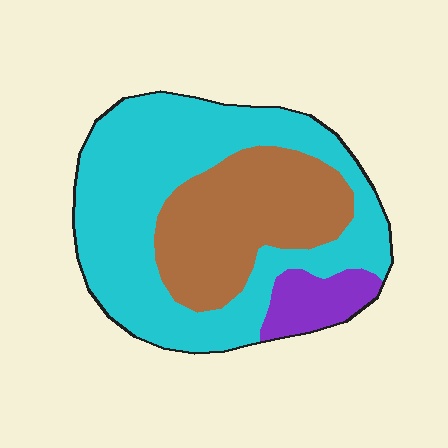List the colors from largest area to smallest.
From largest to smallest: cyan, brown, purple.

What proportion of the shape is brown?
Brown covers 32% of the shape.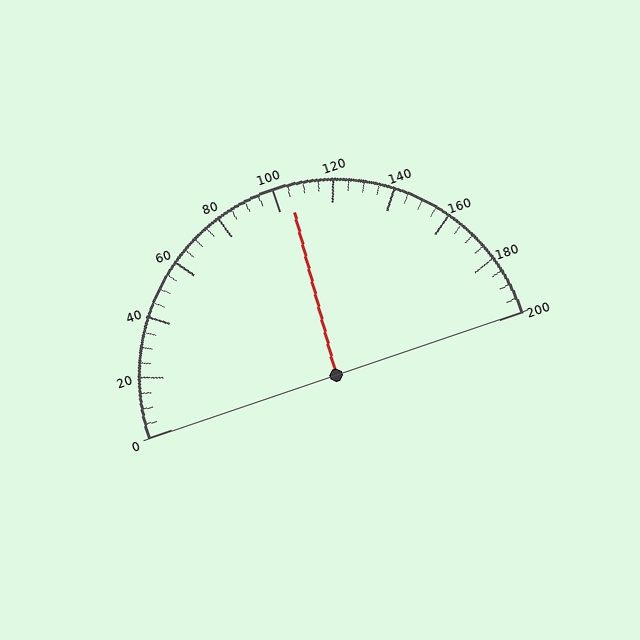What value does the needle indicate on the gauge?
The needle indicates approximately 105.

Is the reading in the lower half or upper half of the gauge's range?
The reading is in the upper half of the range (0 to 200).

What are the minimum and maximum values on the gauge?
The gauge ranges from 0 to 200.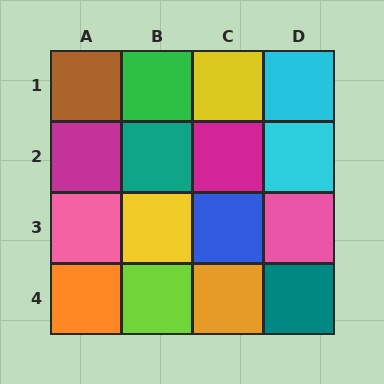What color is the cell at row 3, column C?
Blue.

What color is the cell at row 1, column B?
Green.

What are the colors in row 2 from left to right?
Magenta, teal, magenta, cyan.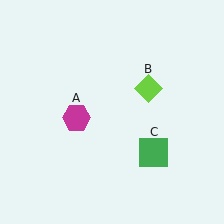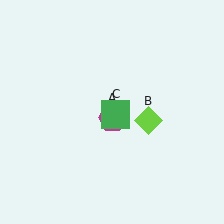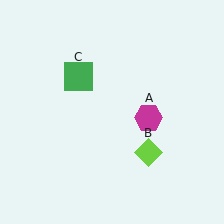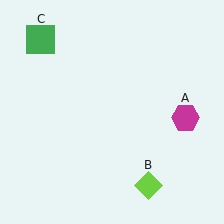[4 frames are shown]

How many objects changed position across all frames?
3 objects changed position: magenta hexagon (object A), lime diamond (object B), green square (object C).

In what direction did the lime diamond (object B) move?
The lime diamond (object B) moved down.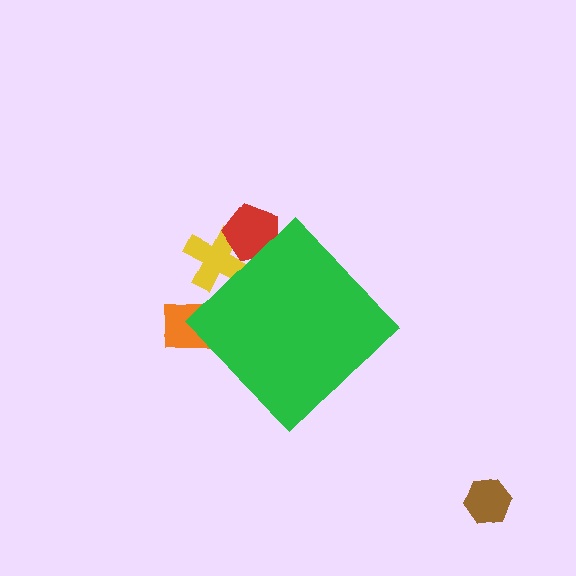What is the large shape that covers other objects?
A green diamond.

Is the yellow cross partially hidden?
Yes, the yellow cross is partially hidden behind the green diamond.